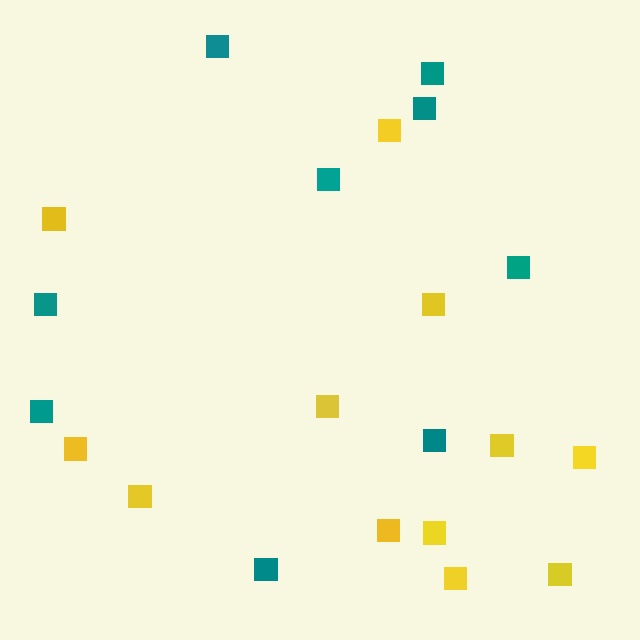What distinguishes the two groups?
There are 2 groups: one group of yellow squares (12) and one group of teal squares (9).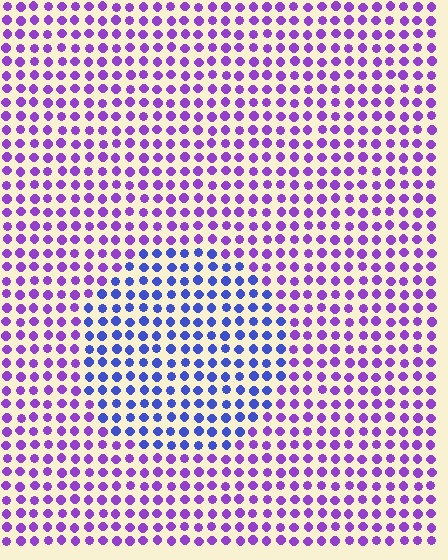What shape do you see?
I see a circle.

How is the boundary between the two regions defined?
The boundary is defined purely by a slight shift in hue (about 44 degrees). Spacing, size, and orientation are identical on both sides.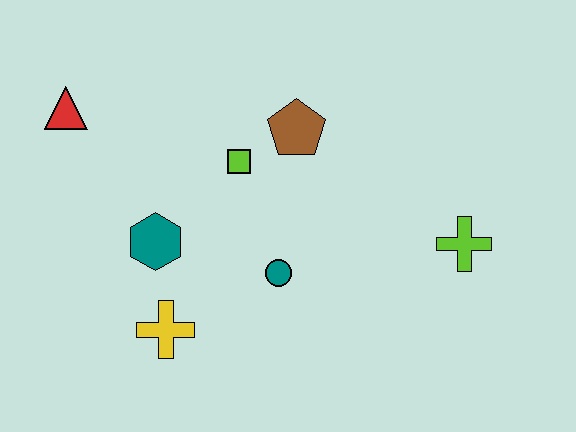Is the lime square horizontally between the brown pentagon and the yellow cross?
Yes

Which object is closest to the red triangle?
The teal hexagon is closest to the red triangle.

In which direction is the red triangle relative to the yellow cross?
The red triangle is above the yellow cross.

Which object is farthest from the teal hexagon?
The lime cross is farthest from the teal hexagon.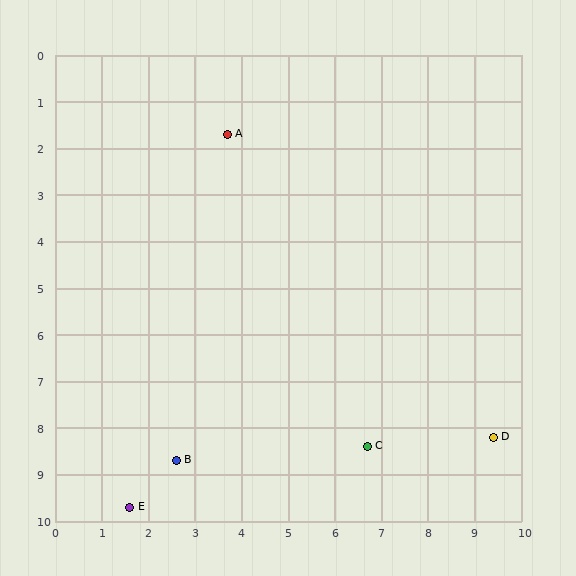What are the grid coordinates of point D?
Point D is at approximately (9.4, 8.2).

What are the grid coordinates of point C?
Point C is at approximately (6.7, 8.4).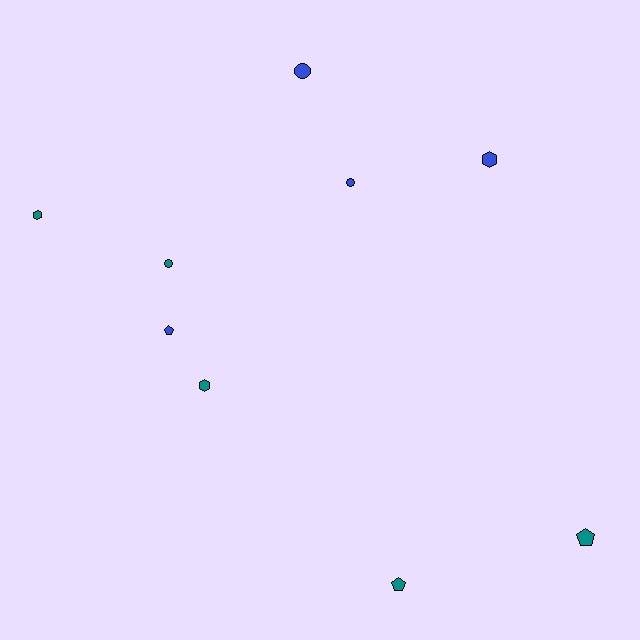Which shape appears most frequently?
Pentagon, with 3 objects.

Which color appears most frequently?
Teal, with 5 objects.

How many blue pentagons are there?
There is 1 blue pentagon.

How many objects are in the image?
There are 9 objects.